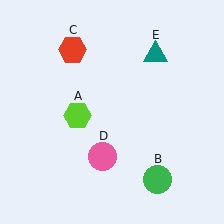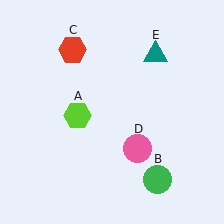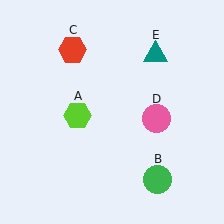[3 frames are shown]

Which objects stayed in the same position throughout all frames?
Lime hexagon (object A) and green circle (object B) and red hexagon (object C) and teal triangle (object E) remained stationary.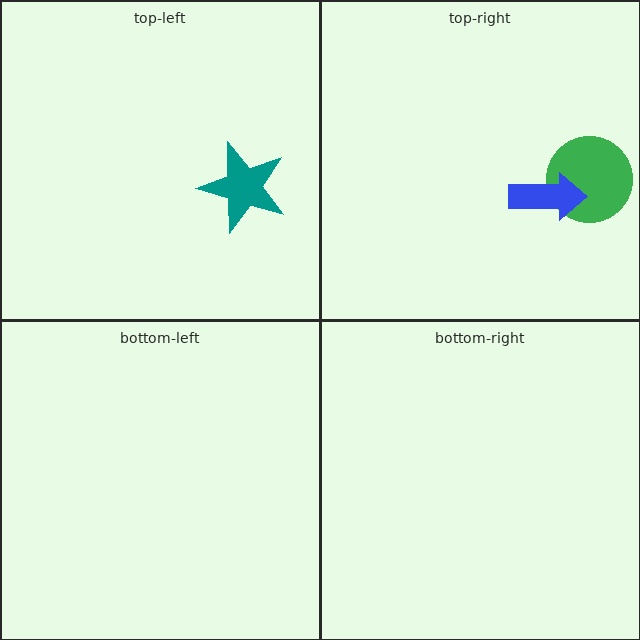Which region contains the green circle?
The top-right region.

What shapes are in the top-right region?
The green circle, the blue arrow.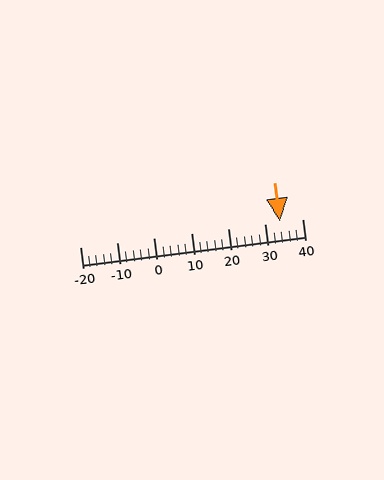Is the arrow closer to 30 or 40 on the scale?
The arrow is closer to 30.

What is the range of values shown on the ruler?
The ruler shows values from -20 to 40.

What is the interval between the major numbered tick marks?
The major tick marks are spaced 10 units apart.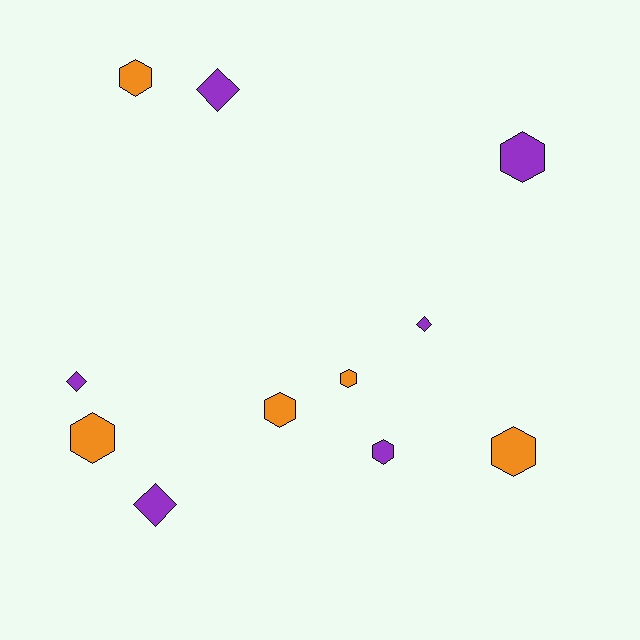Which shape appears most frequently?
Hexagon, with 7 objects.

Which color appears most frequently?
Purple, with 6 objects.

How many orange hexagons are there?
There are 5 orange hexagons.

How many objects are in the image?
There are 11 objects.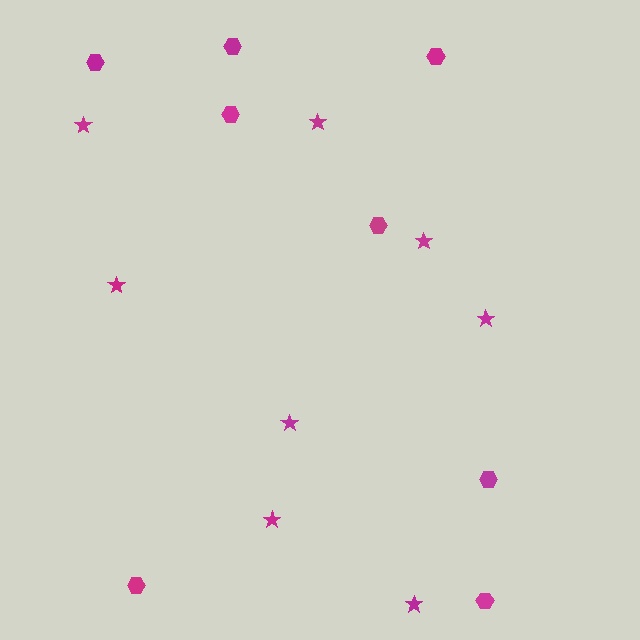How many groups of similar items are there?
There are 2 groups: one group of hexagons (8) and one group of stars (8).